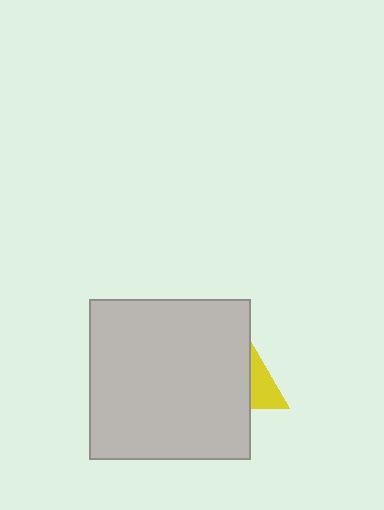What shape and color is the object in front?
The object in front is a light gray square.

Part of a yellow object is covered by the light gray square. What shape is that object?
It is a triangle.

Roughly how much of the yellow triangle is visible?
A small part of it is visible (roughly 33%).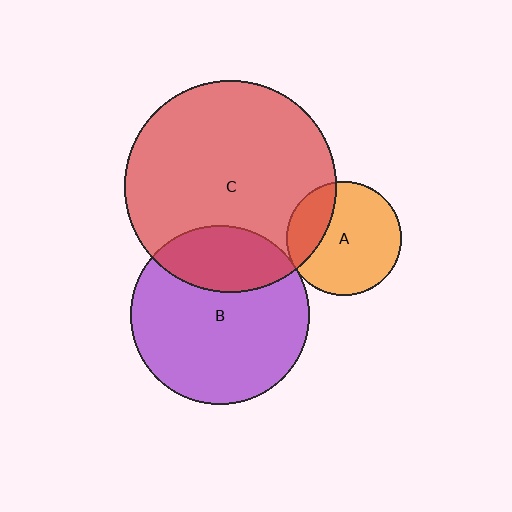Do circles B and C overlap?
Yes.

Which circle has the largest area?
Circle C (red).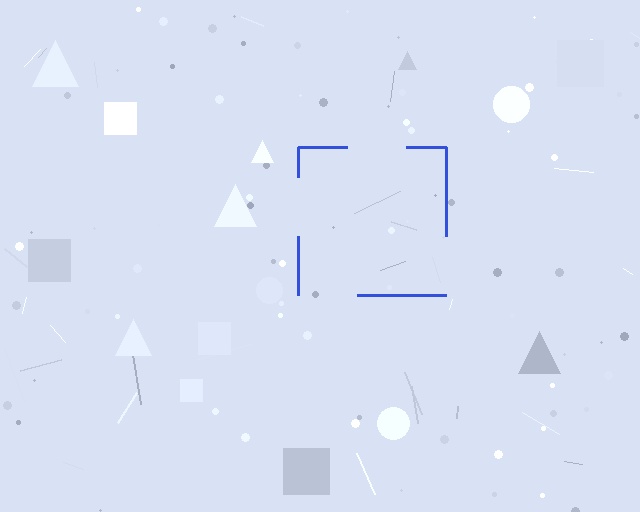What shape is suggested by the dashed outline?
The dashed outline suggests a square.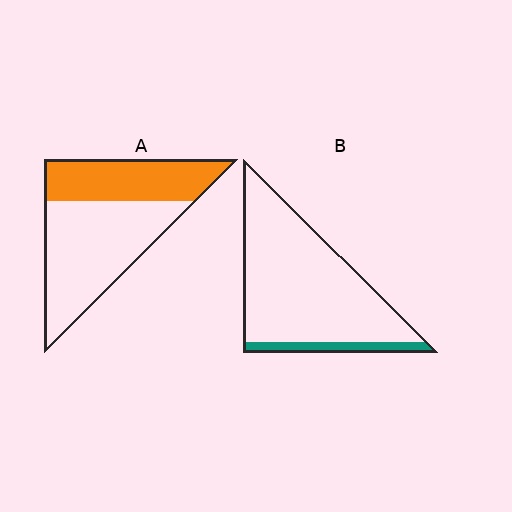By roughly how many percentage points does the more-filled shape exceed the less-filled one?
By roughly 30 percentage points (A over B).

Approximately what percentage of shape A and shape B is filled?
A is approximately 40% and B is approximately 10%.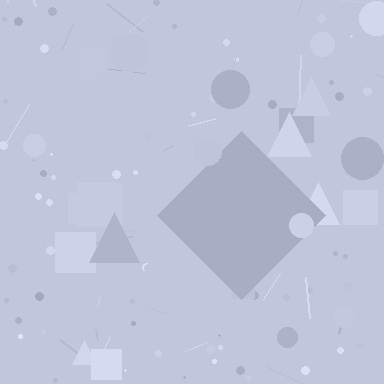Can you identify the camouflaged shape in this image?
The camouflaged shape is a diamond.